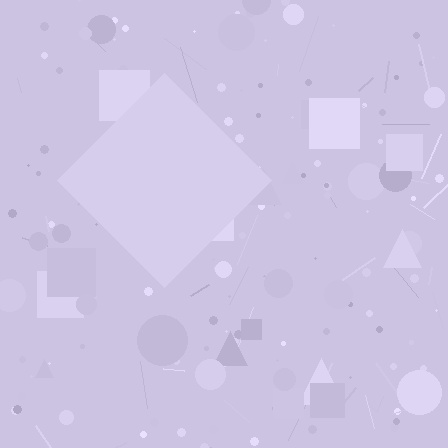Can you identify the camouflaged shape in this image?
The camouflaged shape is a diamond.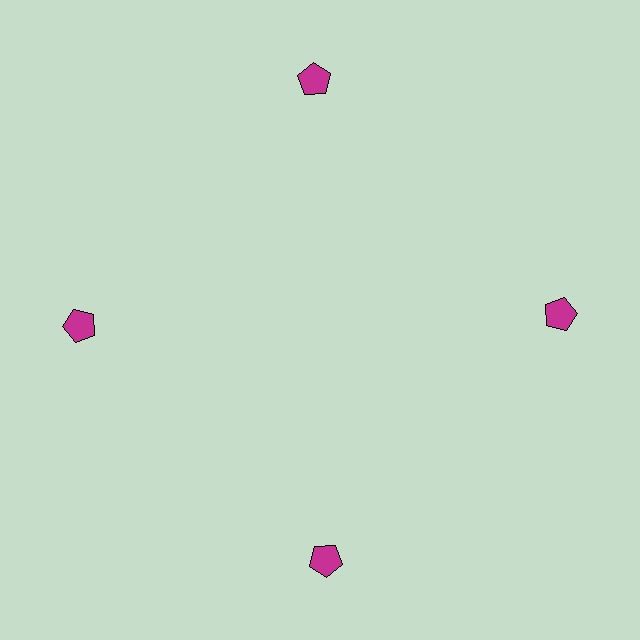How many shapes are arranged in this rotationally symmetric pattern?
There are 4 shapes, arranged in 4 groups of 1.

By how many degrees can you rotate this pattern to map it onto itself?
The pattern maps onto itself every 90 degrees of rotation.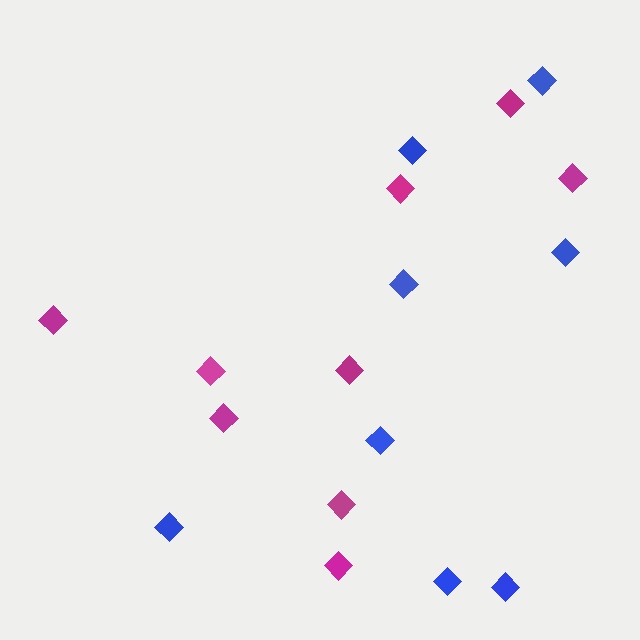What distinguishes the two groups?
There are 2 groups: one group of magenta diamonds (9) and one group of blue diamonds (8).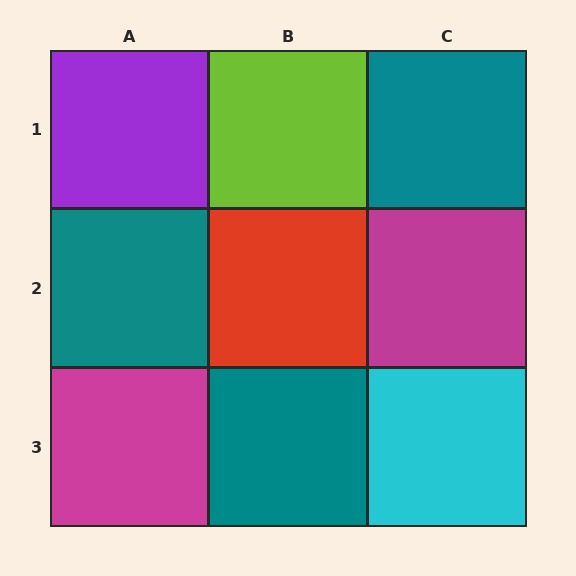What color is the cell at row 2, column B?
Red.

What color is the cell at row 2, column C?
Magenta.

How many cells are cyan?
1 cell is cyan.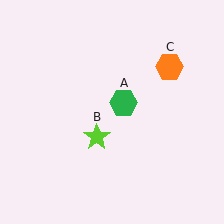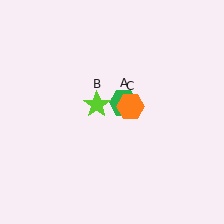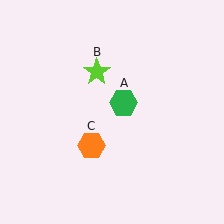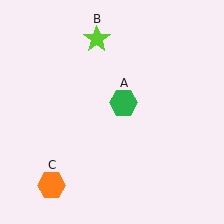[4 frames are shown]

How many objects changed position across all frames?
2 objects changed position: lime star (object B), orange hexagon (object C).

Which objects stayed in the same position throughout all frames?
Green hexagon (object A) remained stationary.